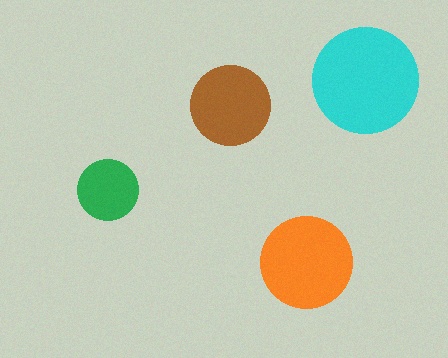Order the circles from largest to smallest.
the cyan one, the orange one, the brown one, the green one.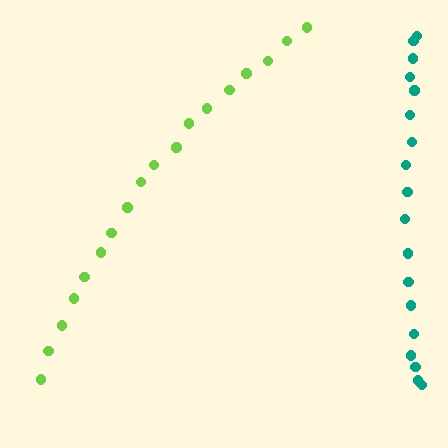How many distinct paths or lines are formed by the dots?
There are 2 distinct paths.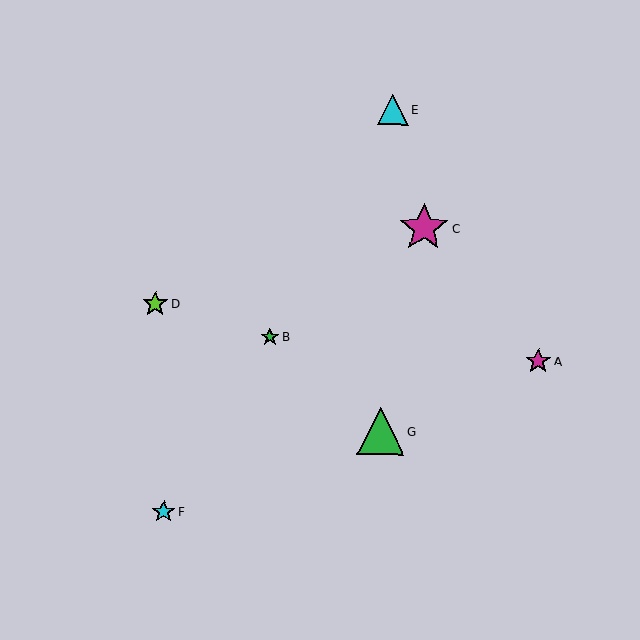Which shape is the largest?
The magenta star (labeled C) is the largest.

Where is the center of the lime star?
The center of the lime star is at (155, 304).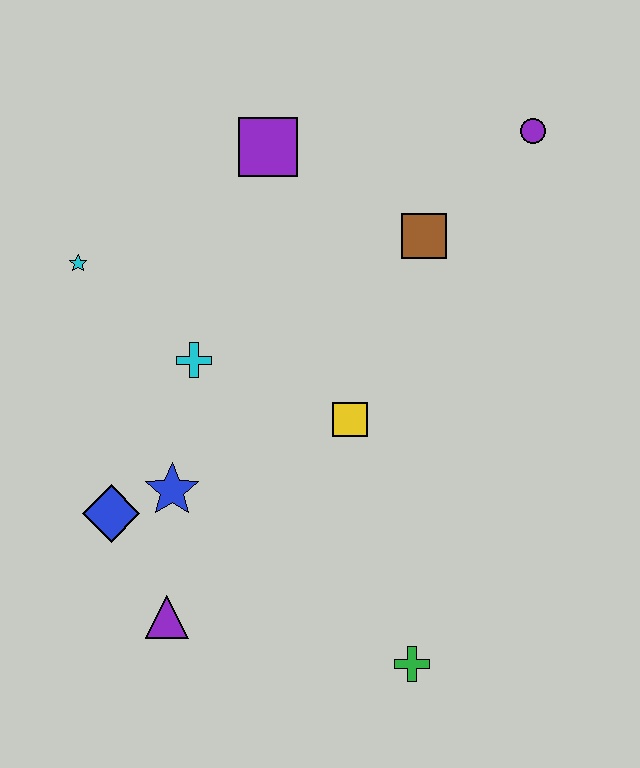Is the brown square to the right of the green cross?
Yes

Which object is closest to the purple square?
The brown square is closest to the purple square.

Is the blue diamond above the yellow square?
No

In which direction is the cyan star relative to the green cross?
The cyan star is above the green cross.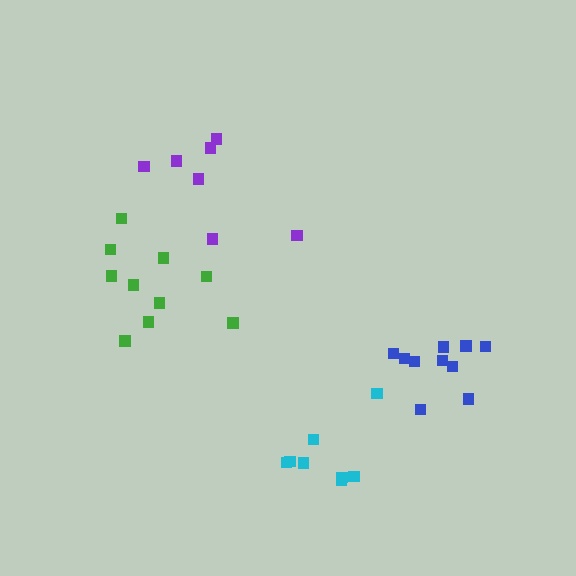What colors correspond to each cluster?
The clusters are colored: purple, green, blue, cyan.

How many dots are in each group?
Group 1: 7 dots, Group 2: 10 dots, Group 3: 10 dots, Group 4: 8 dots (35 total).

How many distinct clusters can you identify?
There are 4 distinct clusters.